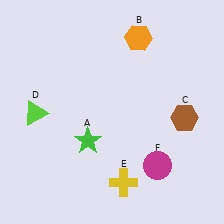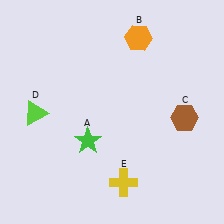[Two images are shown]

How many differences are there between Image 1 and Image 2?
There is 1 difference between the two images.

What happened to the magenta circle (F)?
The magenta circle (F) was removed in Image 2. It was in the bottom-right area of Image 1.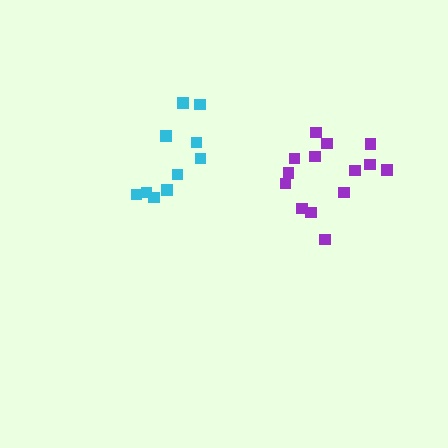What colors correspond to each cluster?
The clusters are colored: purple, cyan.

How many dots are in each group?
Group 1: 14 dots, Group 2: 10 dots (24 total).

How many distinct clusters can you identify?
There are 2 distinct clusters.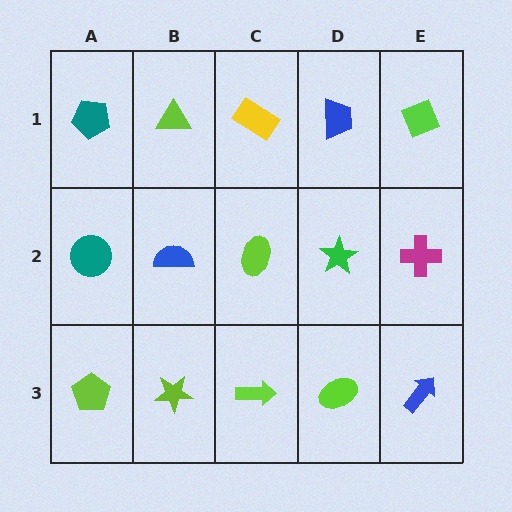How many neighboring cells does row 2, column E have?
3.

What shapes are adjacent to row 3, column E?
A magenta cross (row 2, column E), a lime ellipse (row 3, column D).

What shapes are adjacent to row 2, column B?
A lime triangle (row 1, column B), a lime star (row 3, column B), a teal circle (row 2, column A), a lime ellipse (row 2, column C).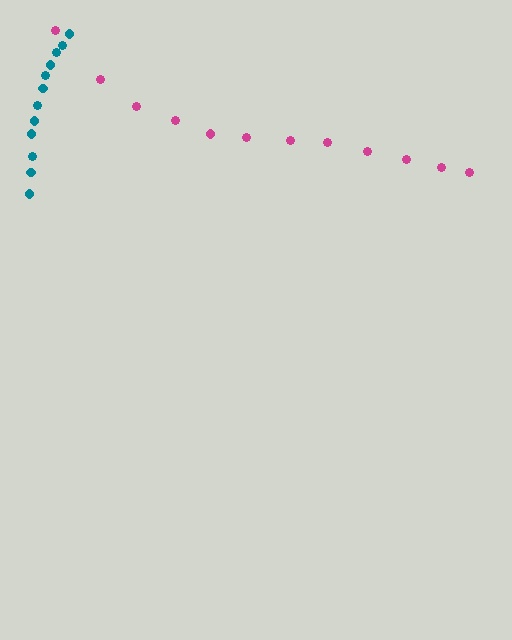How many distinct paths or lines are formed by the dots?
There are 2 distinct paths.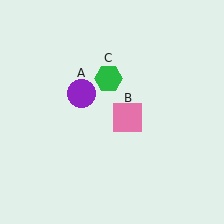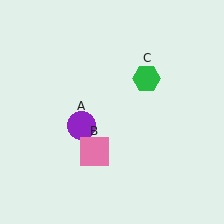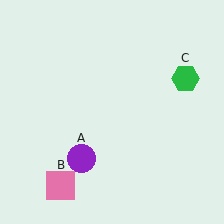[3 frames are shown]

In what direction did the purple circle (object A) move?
The purple circle (object A) moved down.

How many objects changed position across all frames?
3 objects changed position: purple circle (object A), pink square (object B), green hexagon (object C).